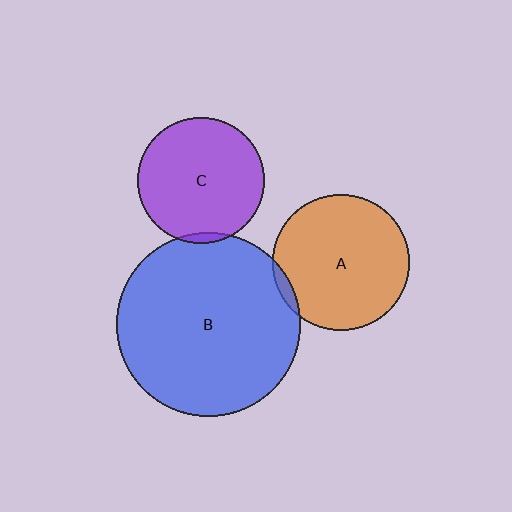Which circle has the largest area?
Circle B (blue).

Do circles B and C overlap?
Yes.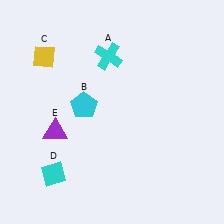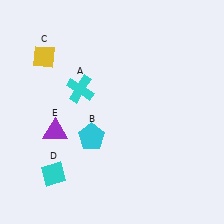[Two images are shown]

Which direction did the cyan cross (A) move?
The cyan cross (A) moved down.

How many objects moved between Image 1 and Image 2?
2 objects moved between the two images.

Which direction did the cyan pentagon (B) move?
The cyan pentagon (B) moved down.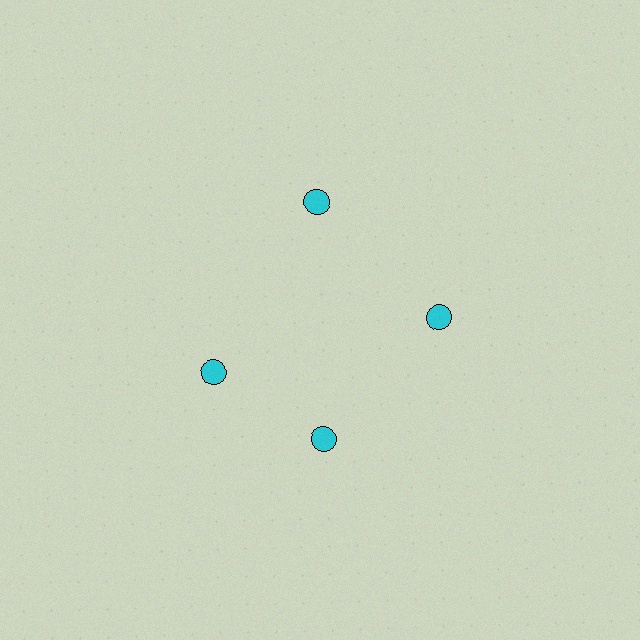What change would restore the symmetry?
The symmetry would be restored by rotating it back into even spacing with its neighbors so that all 4 circles sit at equal angles and equal distance from the center.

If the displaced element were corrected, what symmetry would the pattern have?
It would have 4-fold rotational symmetry — the pattern would map onto itself every 90 degrees.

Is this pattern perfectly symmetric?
No. The 4 cyan circles are arranged in a ring, but one element near the 9 o'clock position is rotated out of alignment along the ring, breaking the 4-fold rotational symmetry.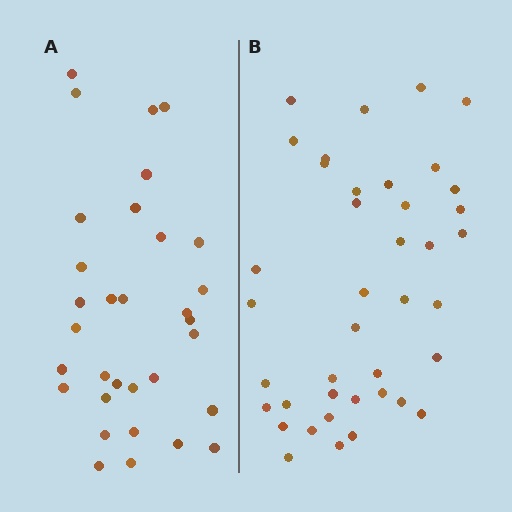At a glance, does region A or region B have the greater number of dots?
Region B (the right region) has more dots.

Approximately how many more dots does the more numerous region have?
Region B has roughly 8 or so more dots than region A.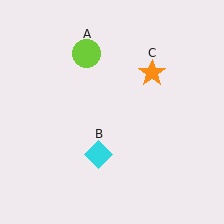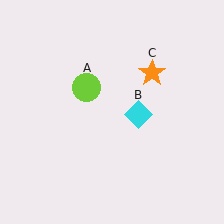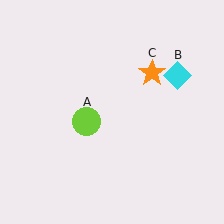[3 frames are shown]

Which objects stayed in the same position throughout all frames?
Orange star (object C) remained stationary.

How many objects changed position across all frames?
2 objects changed position: lime circle (object A), cyan diamond (object B).